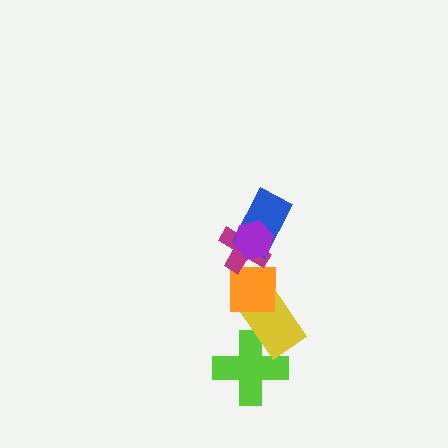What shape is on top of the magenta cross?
The blue rectangle is on top of the magenta cross.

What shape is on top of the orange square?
The magenta cross is on top of the orange square.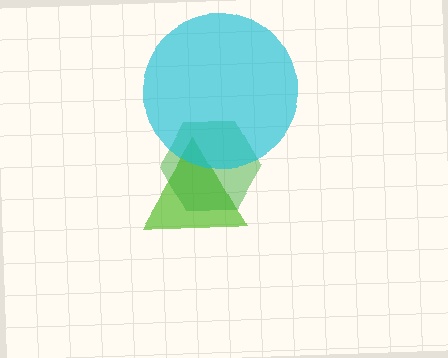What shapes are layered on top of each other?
The layered shapes are: a lime triangle, a green hexagon, a cyan circle.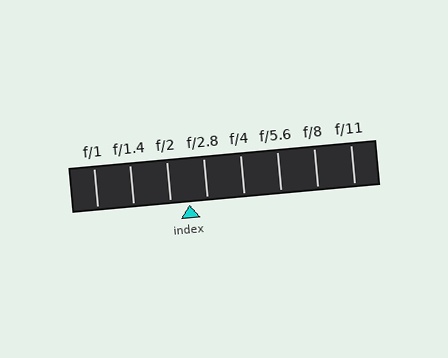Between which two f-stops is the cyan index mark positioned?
The index mark is between f/2 and f/2.8.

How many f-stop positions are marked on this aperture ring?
There are 8 f-stop positions marked.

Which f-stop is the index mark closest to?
The index mark is closest to f/2.8.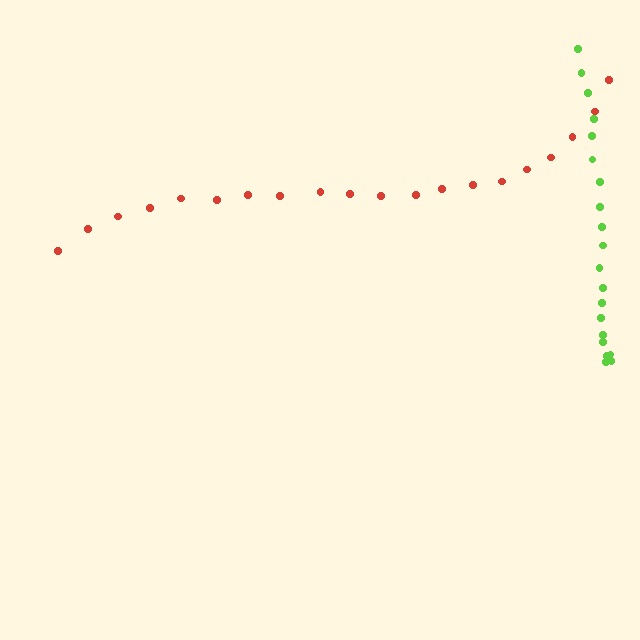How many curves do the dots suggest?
There are 2 distinct paths.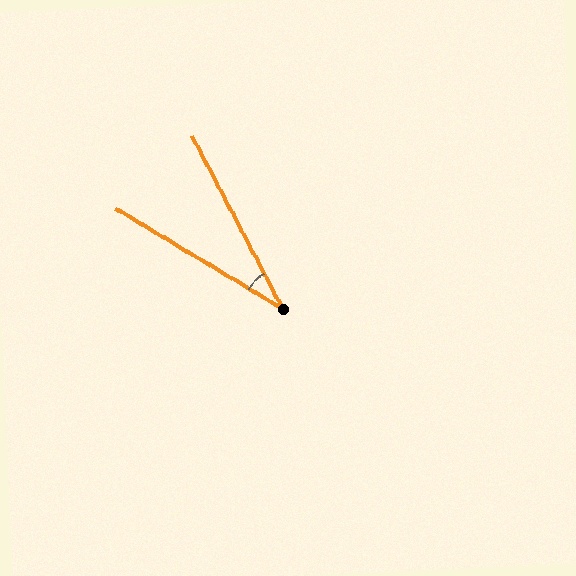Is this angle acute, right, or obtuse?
It is acute.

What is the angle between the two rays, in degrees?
Approximately 32 degrees.